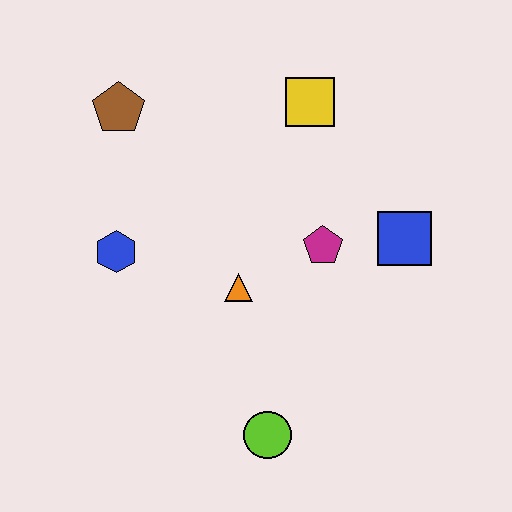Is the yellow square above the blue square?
Yes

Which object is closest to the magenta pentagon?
The blue square is closest to the magenta pentagon.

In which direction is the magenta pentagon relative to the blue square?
The magenta pentagon is to the left of the blue square.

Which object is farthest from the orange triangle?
The brown pentagon is farthest from the orange triangle.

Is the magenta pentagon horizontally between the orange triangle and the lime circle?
No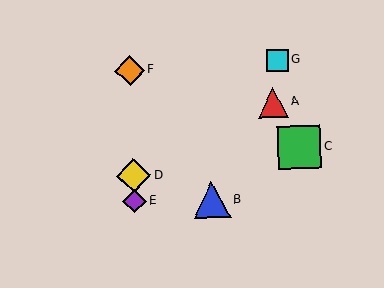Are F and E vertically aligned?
Yes, both are at x≈130.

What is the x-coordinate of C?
Object C is at x≈299.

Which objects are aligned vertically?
Objects D, E, F are aligned vertically.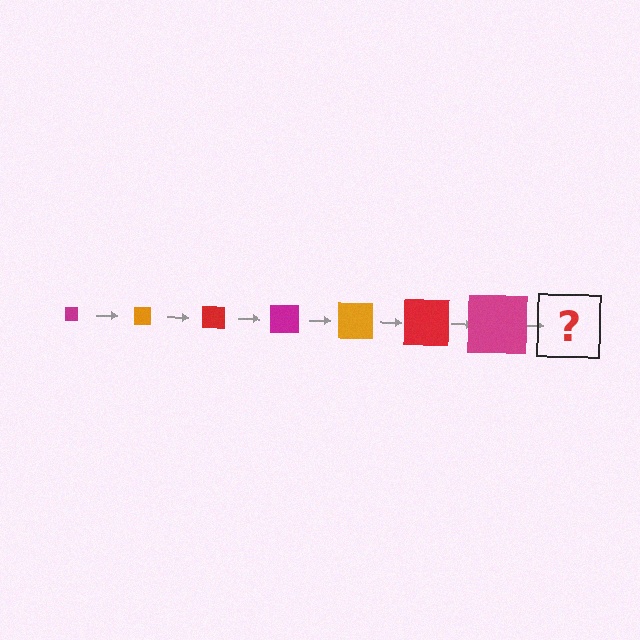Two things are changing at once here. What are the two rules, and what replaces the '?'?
The two rules are that the square grows larger each step and the color cycles through magenta, orange, and red. The '?' should be an orange square, larger than the previous one.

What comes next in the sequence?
The next element should be an orange square, larger than the previous one.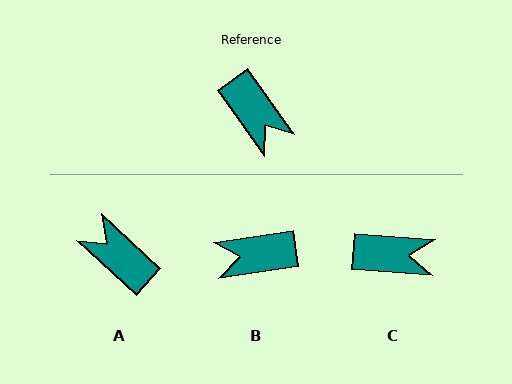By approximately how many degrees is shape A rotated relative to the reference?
Approximately 168 degrees clockwise.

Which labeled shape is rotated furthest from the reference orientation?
A, about 168 degrees away.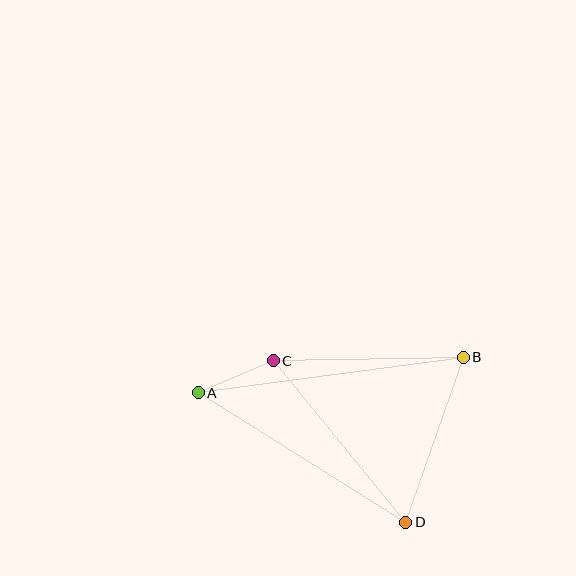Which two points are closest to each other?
Points A and C are closest to each other.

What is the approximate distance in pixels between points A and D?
The distance between A and D is approximately 245 pixels.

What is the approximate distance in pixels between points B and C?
The distance between B and C is approximately 190 pixels.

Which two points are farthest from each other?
Points A and B are farthest from each other.